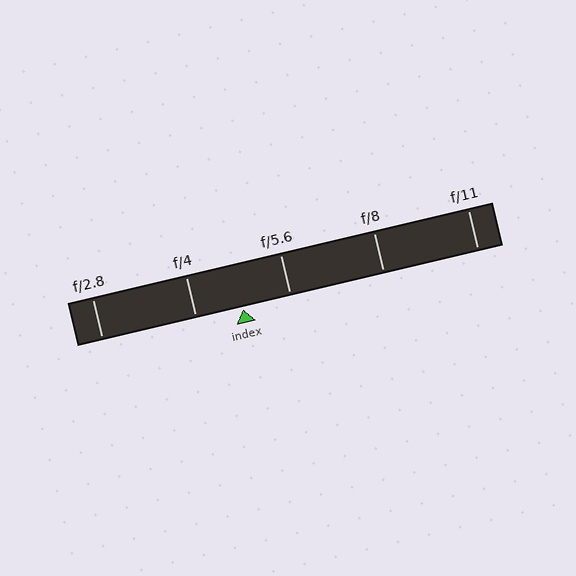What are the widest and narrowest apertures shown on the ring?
The widest aperture shown is f/2.8 and the narrowest is f/11.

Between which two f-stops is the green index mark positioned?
The index mark is between f/4 and f/5.6.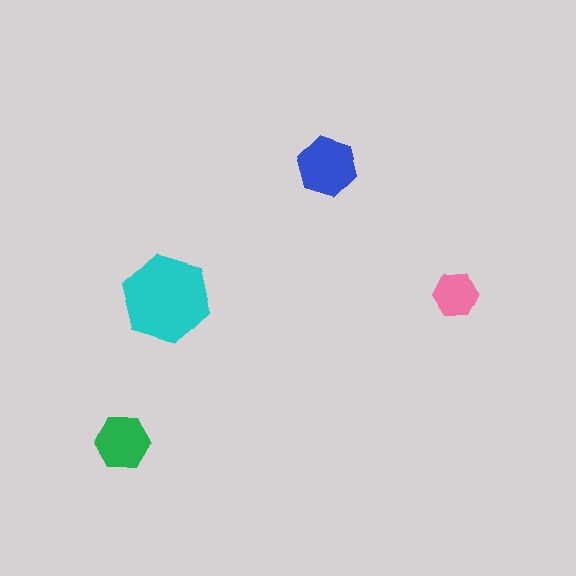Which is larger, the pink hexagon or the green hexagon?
The green one.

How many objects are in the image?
There are 4 objects in the image.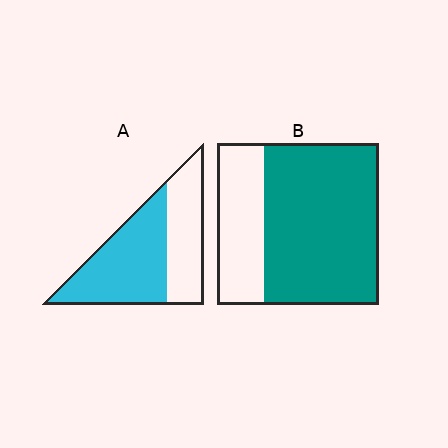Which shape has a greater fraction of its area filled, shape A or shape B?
Shape B.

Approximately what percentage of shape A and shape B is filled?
A is approximately 60% and B is approximately 70%.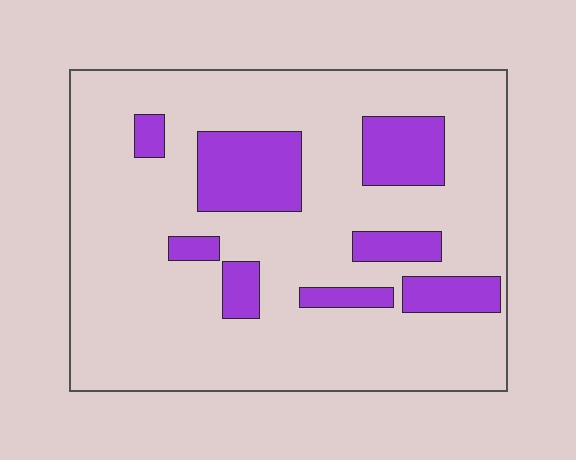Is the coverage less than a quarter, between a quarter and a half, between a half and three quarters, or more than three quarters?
Less than a quarter.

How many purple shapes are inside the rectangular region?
8.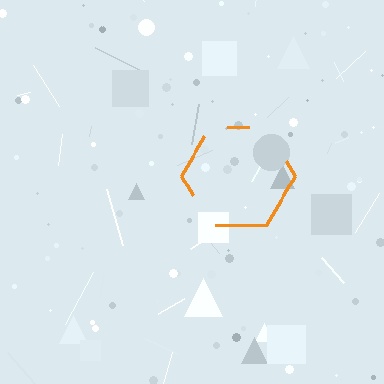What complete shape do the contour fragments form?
The contour fragments form a hexagon.